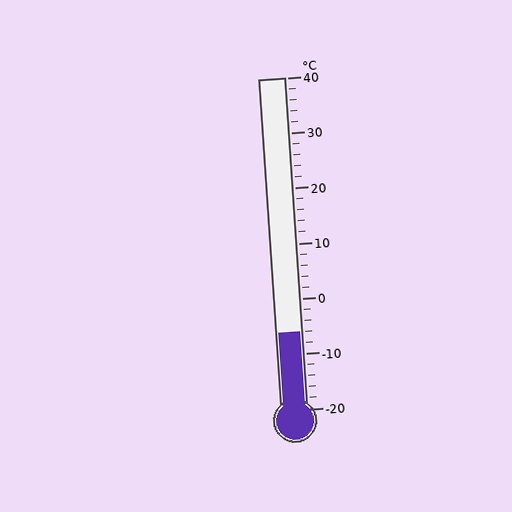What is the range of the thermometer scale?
The thermometer scale ranges from -20°C to 40°C.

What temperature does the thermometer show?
The thermometer shows approximately -6°C.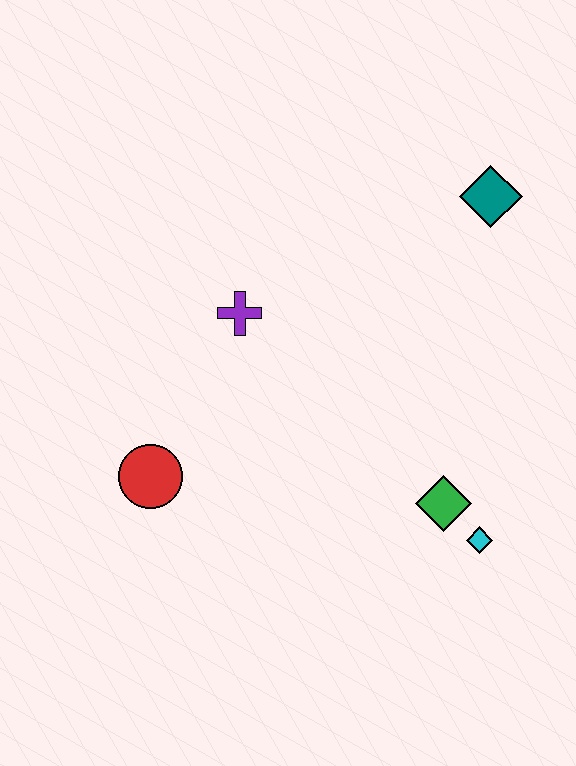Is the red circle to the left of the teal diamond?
Yes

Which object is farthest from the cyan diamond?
The teal diamond is farthest from the cyan diamond.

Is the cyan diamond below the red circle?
Yes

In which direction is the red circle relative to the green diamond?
The red circle is to the left of the green diamond.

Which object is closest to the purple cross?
The red circle is closest to the purple cross.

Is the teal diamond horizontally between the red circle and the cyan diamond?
No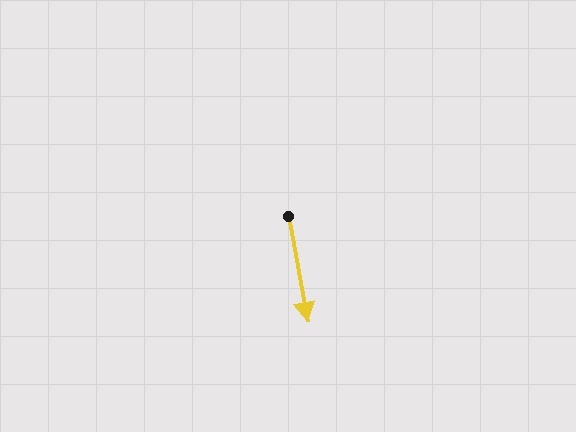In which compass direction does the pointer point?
South.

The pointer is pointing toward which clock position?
Roughly 6 o'clock.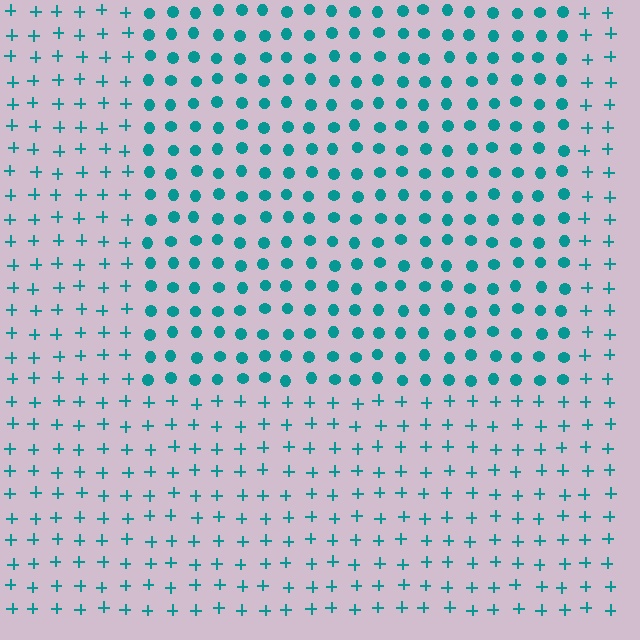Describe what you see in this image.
The image is filled with small teal elements arranged in a uniform grid. A rectangle-shaped region contains circles, while the surrounding area contains plus signs. The boundary is defined purely by the change in element shape.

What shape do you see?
I see a rectangle.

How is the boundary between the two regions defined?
The boundary is defined by a change in element shape: circles inside vs. plus signs outside. All elements share the same color and spacing.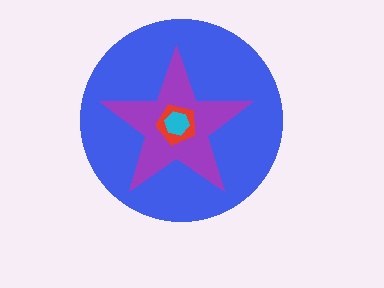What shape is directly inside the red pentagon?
The cyan hexagon.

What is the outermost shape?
The blue circle.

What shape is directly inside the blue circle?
The purple star.